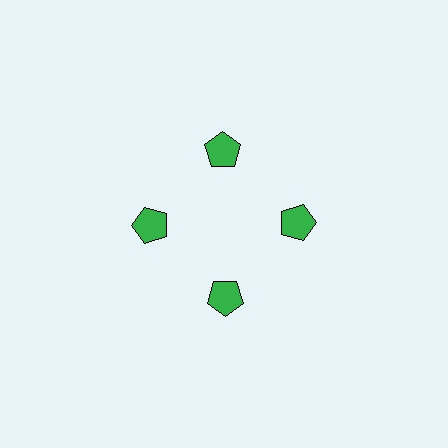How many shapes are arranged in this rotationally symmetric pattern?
There are 4 shapes, arranged in 4 groups of 1.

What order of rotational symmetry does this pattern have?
This pattern has 4-fold rotational symmetry.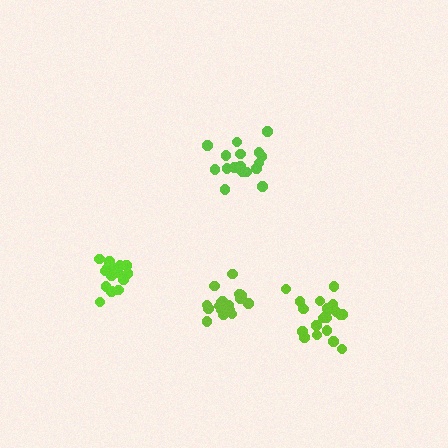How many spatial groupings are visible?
There are 4 spatial groupings.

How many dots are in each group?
Group 1: 20 dots, Group 2: 16 dots, Group 3: 17 dots, Group 4: 17 dots (70 total).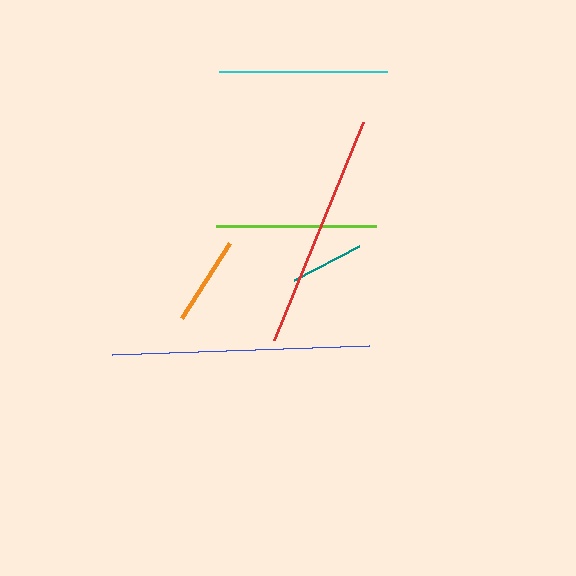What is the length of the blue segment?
The blue segment is approximately 257 pixels long.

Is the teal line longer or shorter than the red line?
The red line is longer than the teal line.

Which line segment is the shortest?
The teal line is the shortest at approximately 74 pixels.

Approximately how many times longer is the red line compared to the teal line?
The red line is approximately 3.2 times the length of the teal line.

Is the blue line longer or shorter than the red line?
The blue line is longer than the red line.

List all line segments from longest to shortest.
From longest to shortest: blue, red, cyan, lime, orange, teal.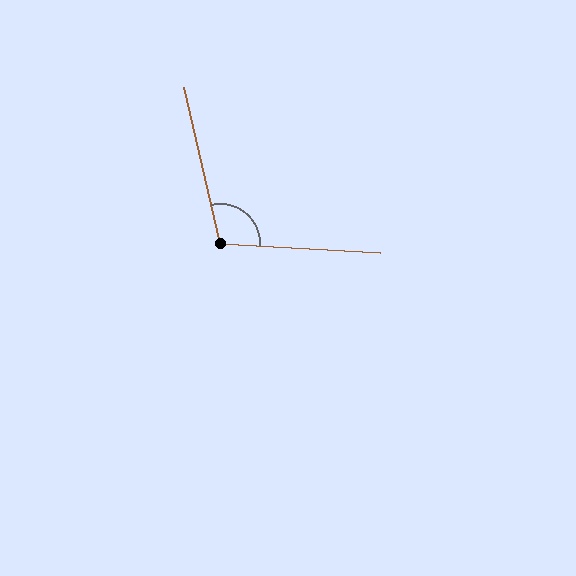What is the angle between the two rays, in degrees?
Approximately 106 degrees.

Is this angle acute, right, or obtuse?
It is obtuse.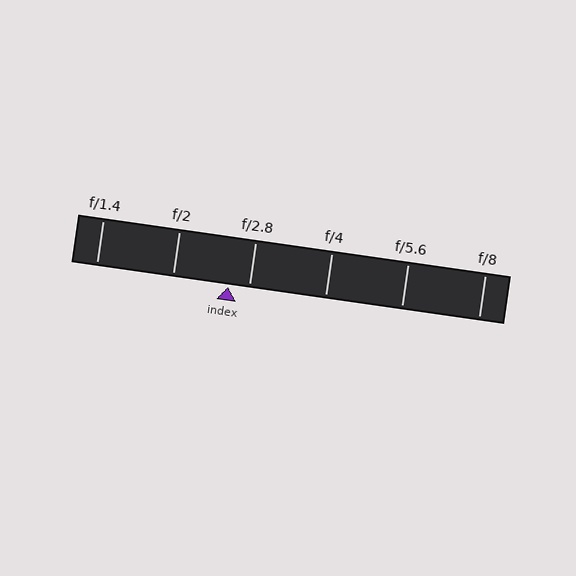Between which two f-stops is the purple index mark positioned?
The index mark is between f/2 and f/2.8.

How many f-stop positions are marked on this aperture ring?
There are 6 f-stop positions marked.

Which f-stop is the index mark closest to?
The index mark is closest to f/2.8.